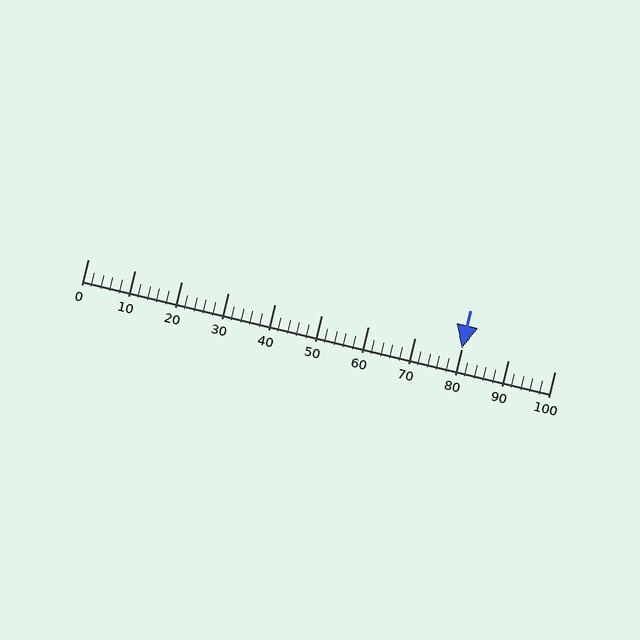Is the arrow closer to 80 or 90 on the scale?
The arrow is closer to 80.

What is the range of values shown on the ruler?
The ruler shows values from 0 to 100.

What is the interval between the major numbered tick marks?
The major tick marks are spaced 10 units apart.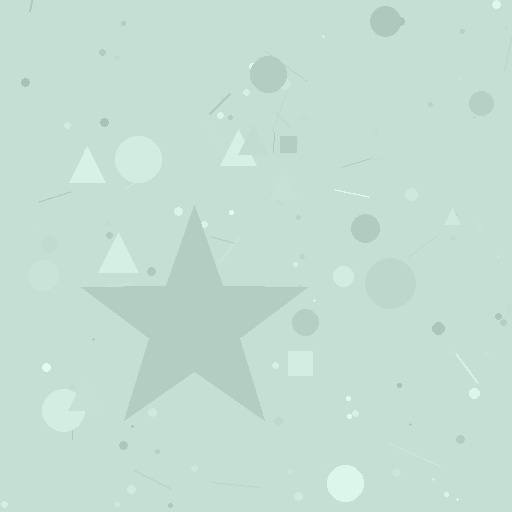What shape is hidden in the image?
A star is hidden in the image.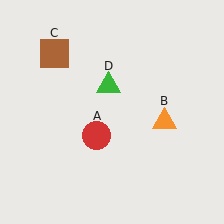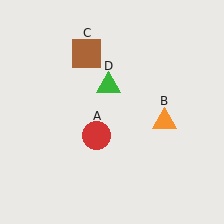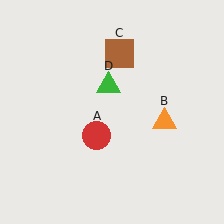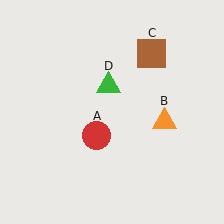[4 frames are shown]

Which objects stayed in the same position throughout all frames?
Red circle (object A) and orange triangle (object B) and green triangle (object D) remained stationary.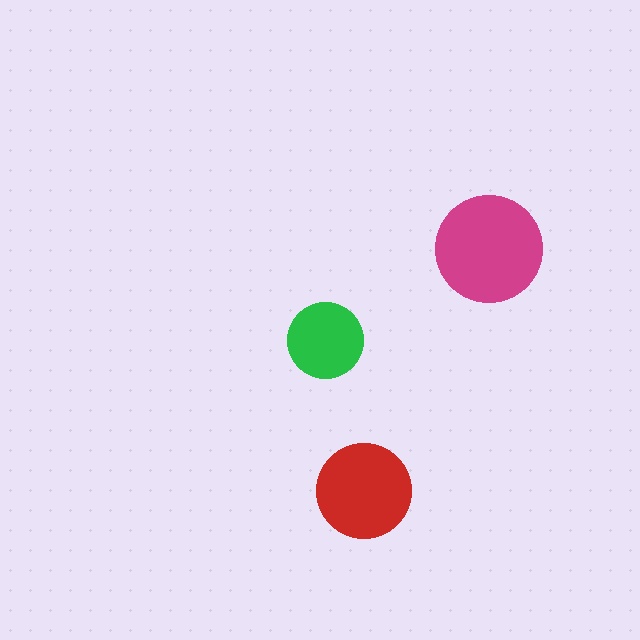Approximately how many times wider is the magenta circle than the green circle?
About 1.5 times wider.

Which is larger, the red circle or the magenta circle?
The magenta one.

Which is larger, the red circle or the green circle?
The red one.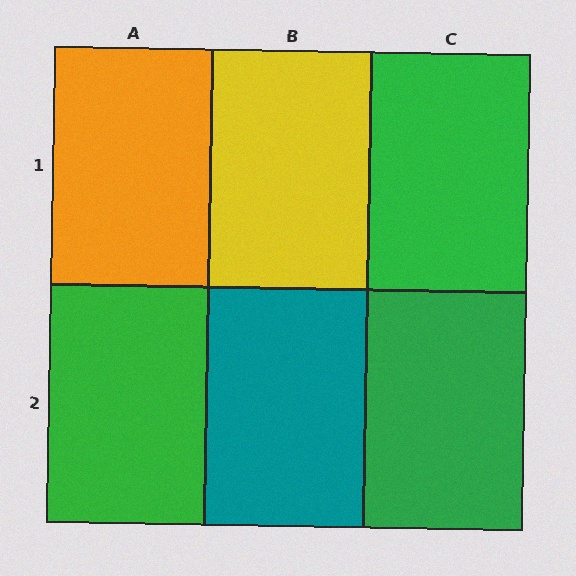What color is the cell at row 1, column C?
Green.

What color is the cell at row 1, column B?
Yellow.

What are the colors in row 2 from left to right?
Green, teal, green.